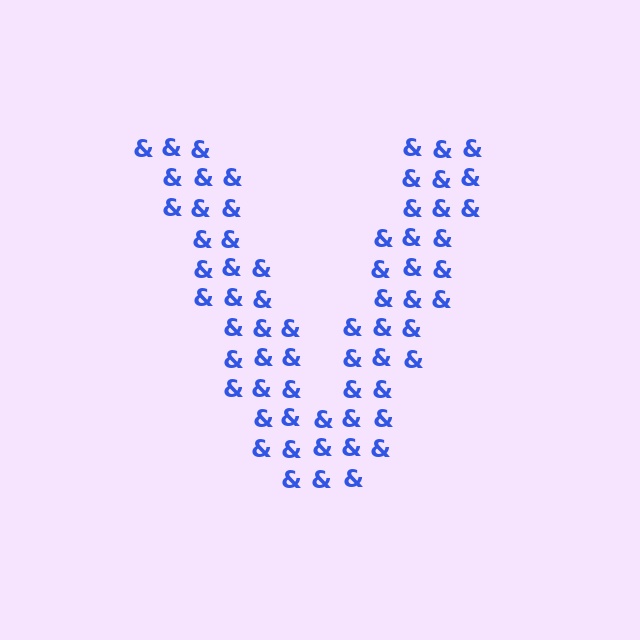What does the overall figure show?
The overall figure shows the letter V.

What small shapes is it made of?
It is made of small ampersands.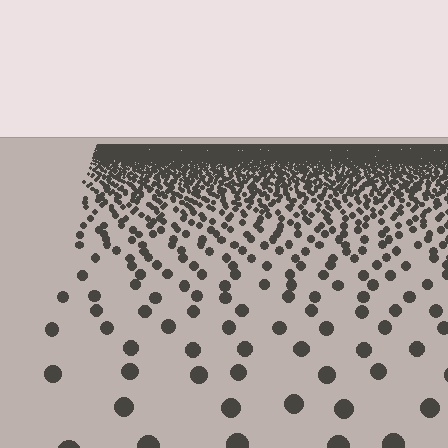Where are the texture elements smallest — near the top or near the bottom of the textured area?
Near the top.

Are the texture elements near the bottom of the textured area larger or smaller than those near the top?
Larger. Near the bottom, elements are closer to the viewer and appear at a bigger on-screen size.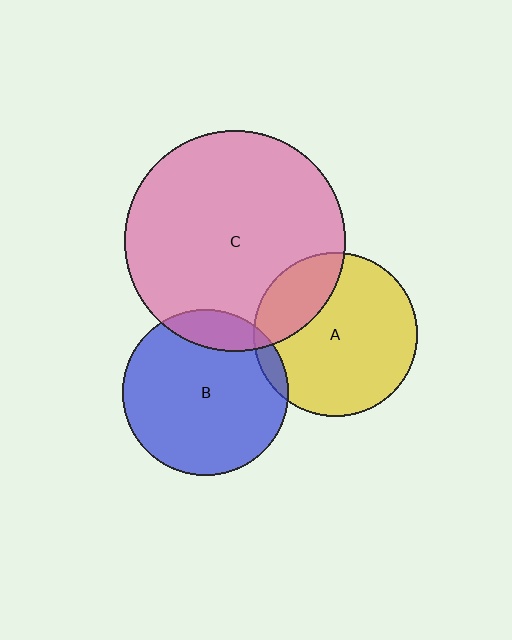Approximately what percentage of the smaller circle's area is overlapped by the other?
Approximately 5%.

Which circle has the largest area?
Circle C (pink).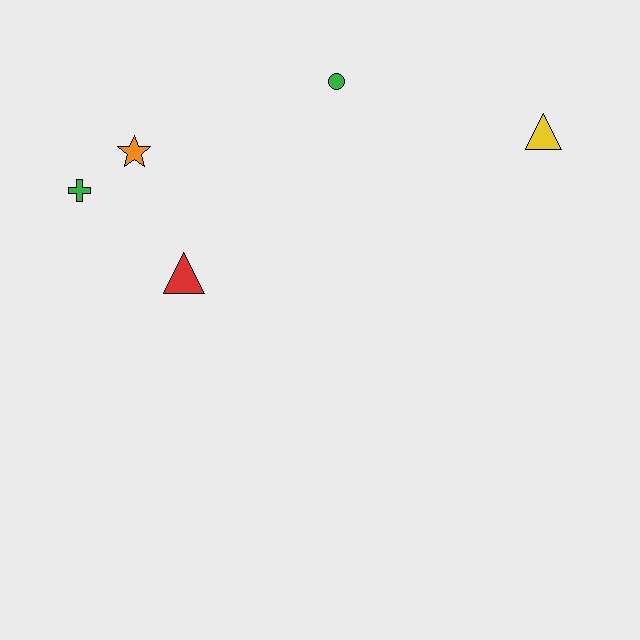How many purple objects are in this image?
There are no purple objects.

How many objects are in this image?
There are 5 objects.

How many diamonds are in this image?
There are no diamonds.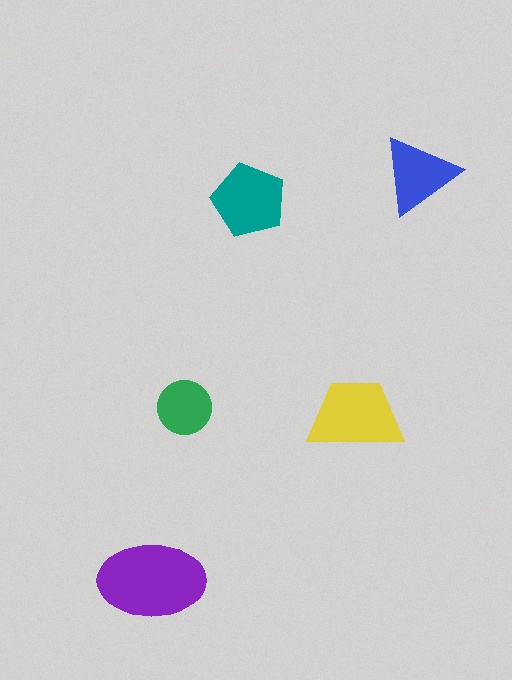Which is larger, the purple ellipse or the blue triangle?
The purple ellipse.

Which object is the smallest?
The green circle.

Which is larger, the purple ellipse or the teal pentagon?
The purple ellipse.